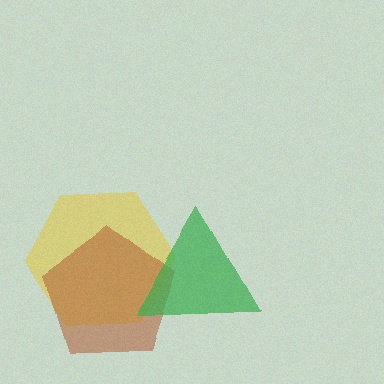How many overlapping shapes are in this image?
There are 3 overlapping shapes in the image.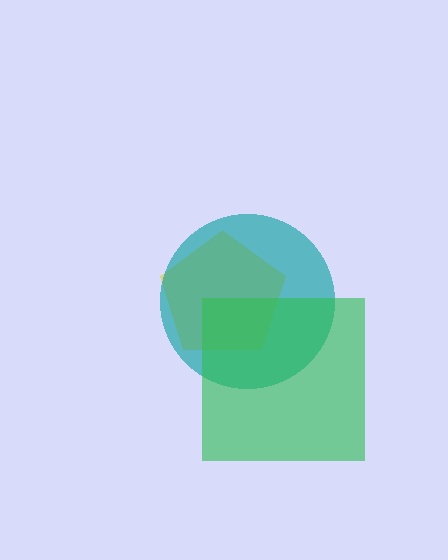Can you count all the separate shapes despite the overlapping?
Yes, there are 3 separate shapes.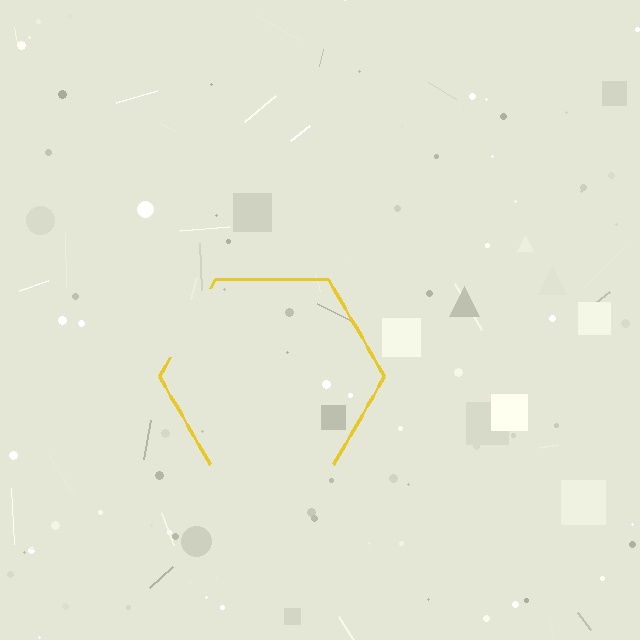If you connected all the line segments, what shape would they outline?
They would outline a hexagon.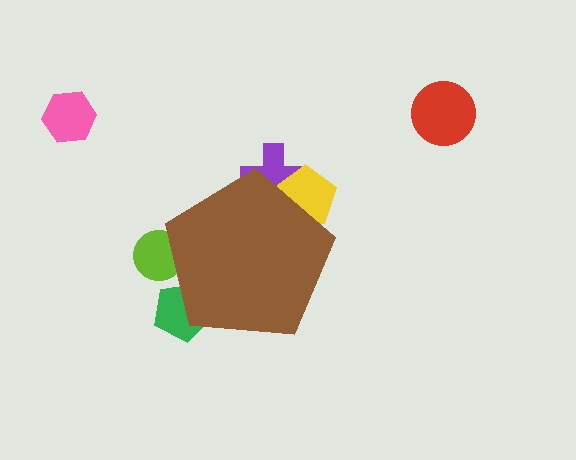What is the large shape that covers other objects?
A brown pentagon.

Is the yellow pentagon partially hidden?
Yes, the yellow pentagon is partially hidden behind the brown pentagon.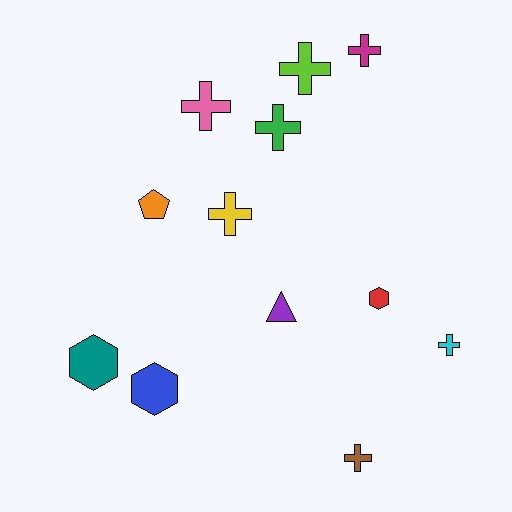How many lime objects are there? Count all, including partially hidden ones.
There is 1 lime object.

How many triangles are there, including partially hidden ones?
There is 1 triangle.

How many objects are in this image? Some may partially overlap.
There are 12 objects.